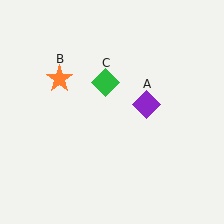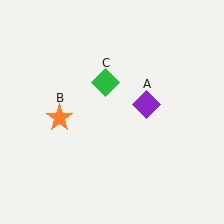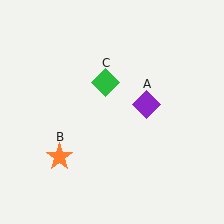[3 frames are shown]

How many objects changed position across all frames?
1 object changed position: orange star (object B).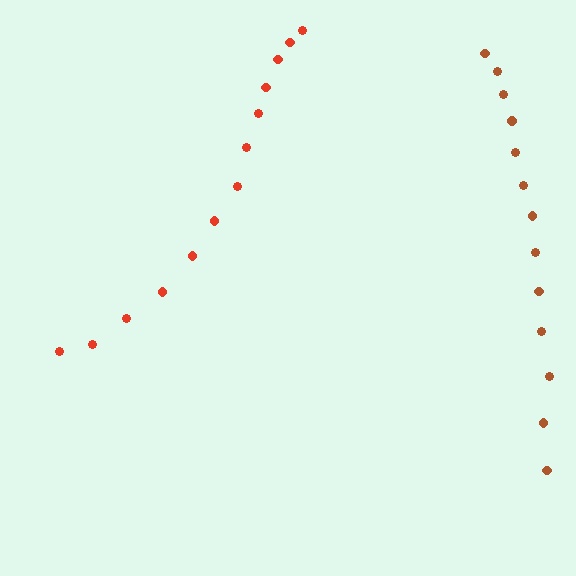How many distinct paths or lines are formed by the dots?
There are 2 distinct paths.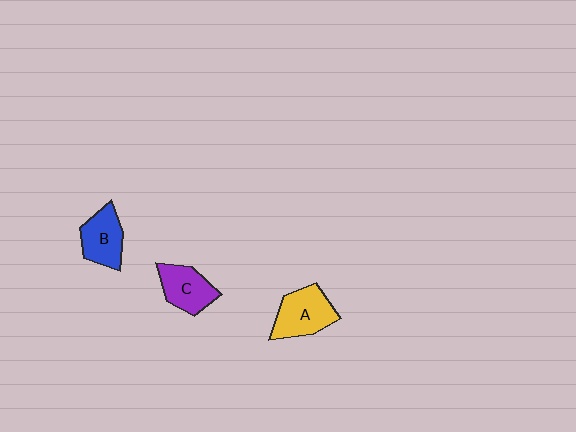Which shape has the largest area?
Shape A (yellow).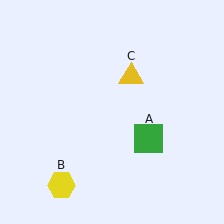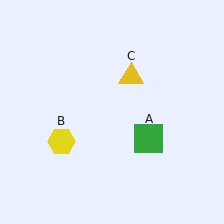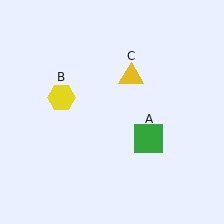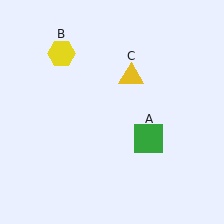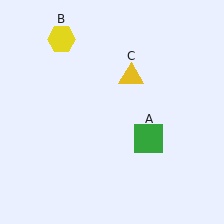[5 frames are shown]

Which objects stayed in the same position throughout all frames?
Green square (object A) and yellow triangle (object C) remained stationary.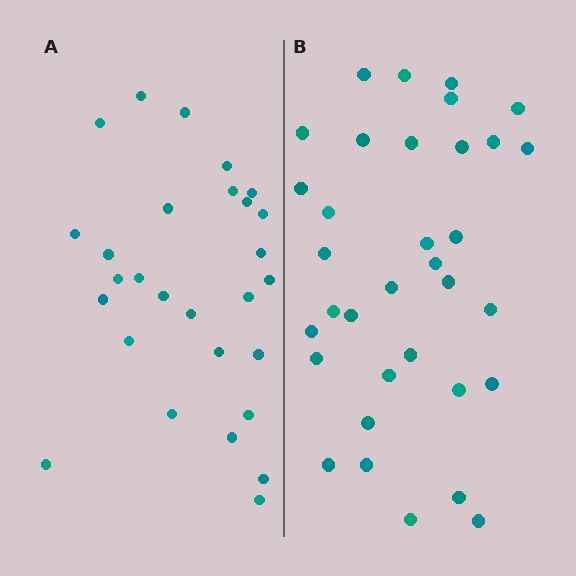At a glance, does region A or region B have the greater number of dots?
Region B (the right region) has more dots.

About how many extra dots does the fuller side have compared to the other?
Region B has about 6 more dots than region A.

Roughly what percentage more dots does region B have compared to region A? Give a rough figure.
About 20% more.